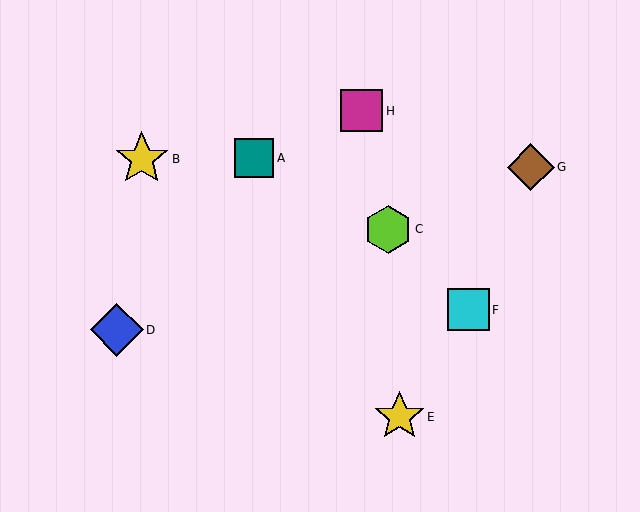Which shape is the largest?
The yellow star (labeled B) is the largest.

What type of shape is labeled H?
Shape H is a magenta square.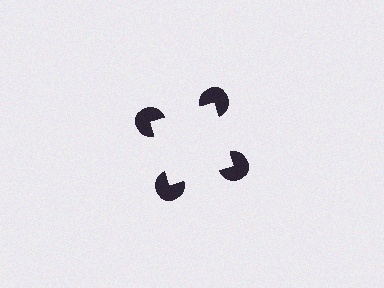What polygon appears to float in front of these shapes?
An illusory square — its edges are inferred from the aligned wedge cuts in the pac-man discs, not physically drawn.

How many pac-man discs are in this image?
There are 4 — one at each vertex of the illusory square.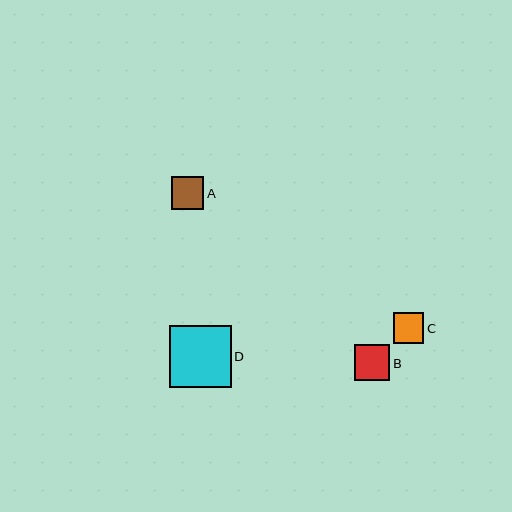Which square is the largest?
Square D is the largest with a size of approximately 62 pixels.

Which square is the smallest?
Square C is the smallest with a size of approximately 31 pixels.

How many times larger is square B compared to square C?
Square B is approximately 1.2 times the size of square C.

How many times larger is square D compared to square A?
Square D is approximately 1.9 times the size of square A.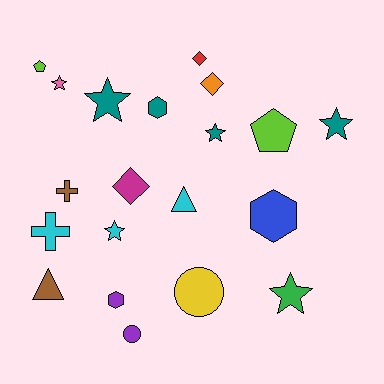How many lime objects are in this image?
There are 2 lime objects.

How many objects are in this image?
There are 20 objects.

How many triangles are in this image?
There are 2 triangles.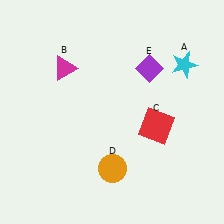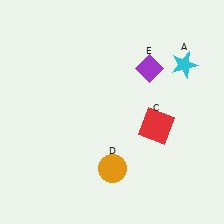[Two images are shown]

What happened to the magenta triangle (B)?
The magenta triangle (B) was removed in Image 2. It was in the top-left area of Image 1.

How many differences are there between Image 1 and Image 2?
There is 1 difference between the two images.